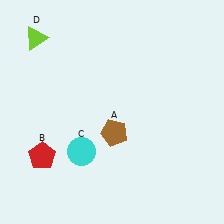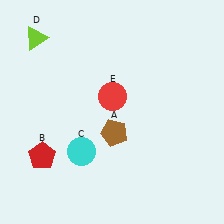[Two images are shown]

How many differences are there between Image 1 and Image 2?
There is 1 difference between the two images.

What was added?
A red circle (E) was added in Image 2.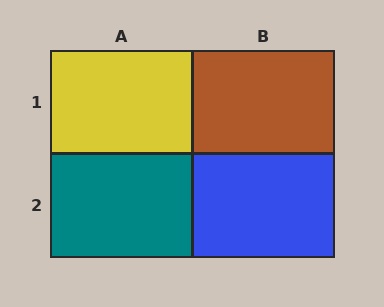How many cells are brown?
1 cell is brown.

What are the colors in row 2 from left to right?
Teal, blue.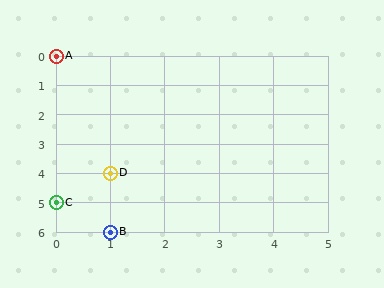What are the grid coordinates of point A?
Point A is at grid coordinates (0, 0).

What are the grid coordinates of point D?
Point D is at grid coordinates (1, 4).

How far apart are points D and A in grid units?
Points D and A are 1 column and 4 rows apart (about 4.1 grid units diagonally).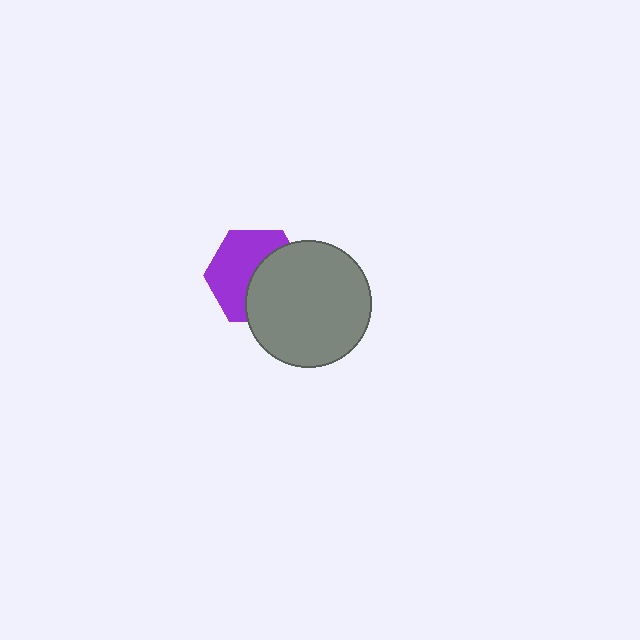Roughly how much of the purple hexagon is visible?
About half of it is visible (roughly 54%).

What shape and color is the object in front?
The object in front is a gray circle.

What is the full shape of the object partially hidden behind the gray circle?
The partially hidden object is a purple hexagon.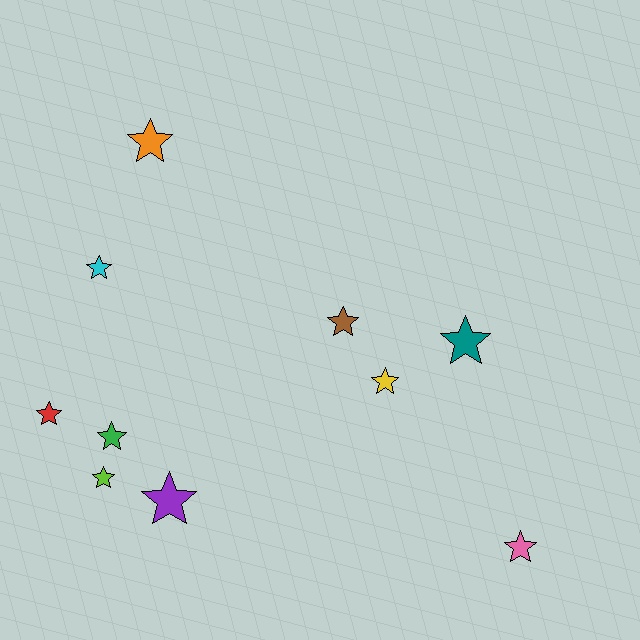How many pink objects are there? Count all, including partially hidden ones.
There is 1 pink object.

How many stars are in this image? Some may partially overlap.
There are 10 stars.